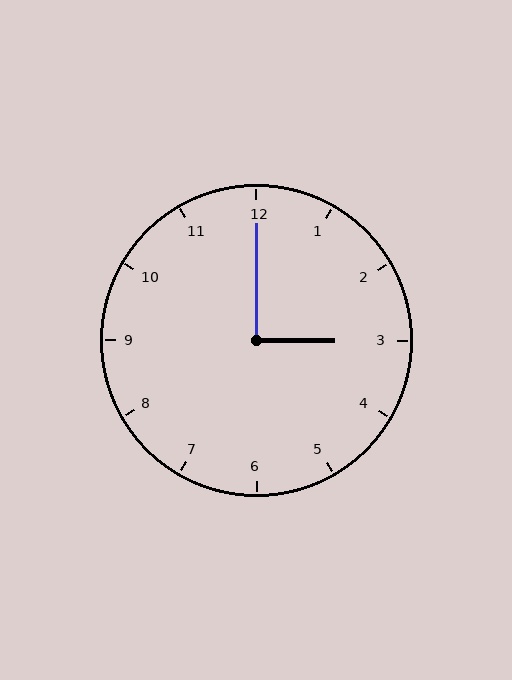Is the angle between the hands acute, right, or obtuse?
It is right.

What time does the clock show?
3:00.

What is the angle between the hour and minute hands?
Approximately 90 degrees.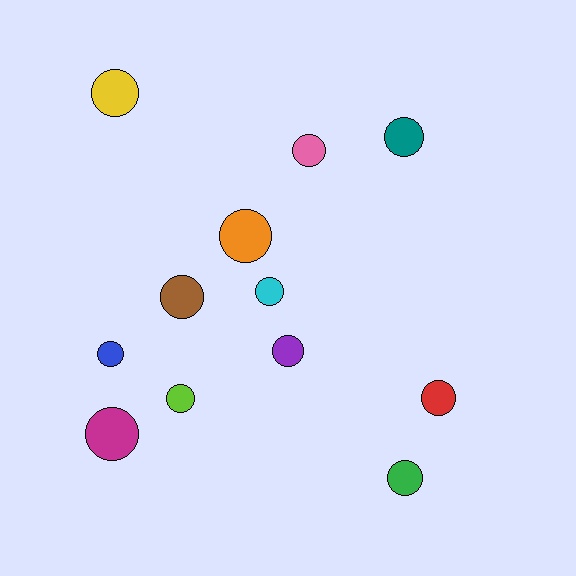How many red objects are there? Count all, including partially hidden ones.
There is 1 red object.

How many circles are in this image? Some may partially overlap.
There are 12 circles.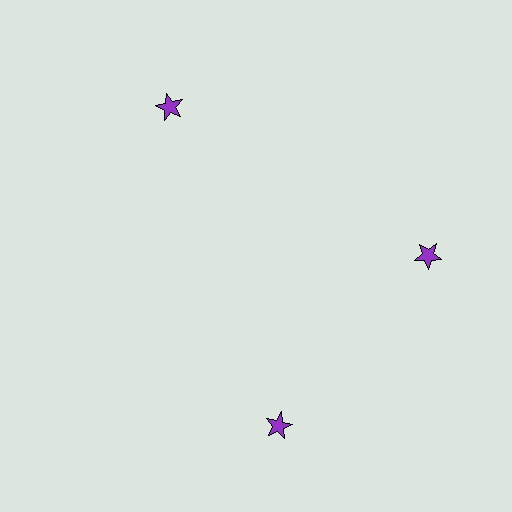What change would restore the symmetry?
The symmetry would be restored by rotating it back into even spacing with its neighbors so that all 3 stars sit at equal angles and equal distance from the center.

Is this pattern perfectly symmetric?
No. The 3 purple stars are arranged in a ring, but one element near the 7 o'clock position is rotated out of alignment along the ring, breaking the 3-fold rotational symmetry.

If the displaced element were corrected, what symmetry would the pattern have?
It would have 3-fold rotational symmetry — the pattern would map onto itself every 120 degrees.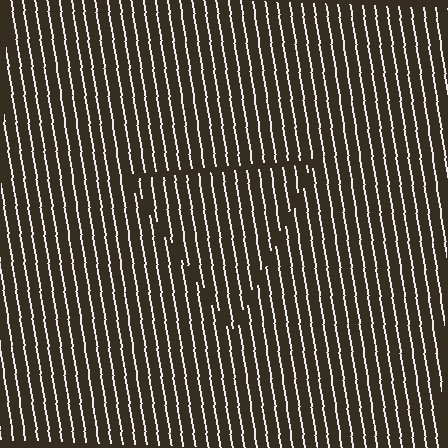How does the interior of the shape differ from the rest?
The interior of the shape contains the same grating, shifted by half a period — the contour is defined by the phase discontinuity where line-ends from the inner and outer gratings abut.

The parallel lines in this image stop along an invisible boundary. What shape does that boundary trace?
An illusory triangle. The interior of the shape contains the same grating, shifted by half a period — the contour is defined by the phase discontinuity where line-ends from the inner and outer gratings abut.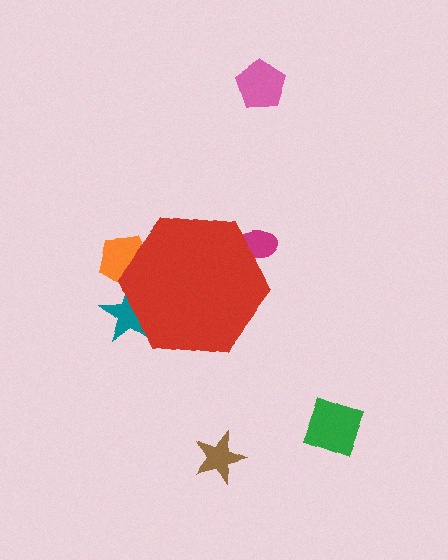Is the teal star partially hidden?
Yes, the teal star is partially hidden behind the red hexagon.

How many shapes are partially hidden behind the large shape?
3 shapes are partially hidden.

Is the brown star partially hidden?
No, the brown star is fully visible.